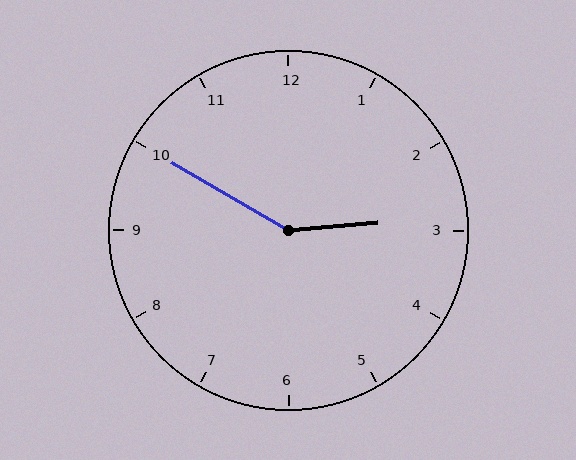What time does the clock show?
2:50.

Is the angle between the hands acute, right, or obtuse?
It is obtuse.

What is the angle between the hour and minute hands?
Approximately 145 degrees.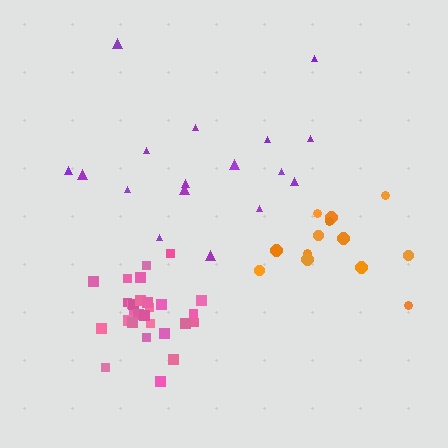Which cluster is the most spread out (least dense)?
Purple.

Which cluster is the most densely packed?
Pink.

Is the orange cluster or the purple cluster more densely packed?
Orange.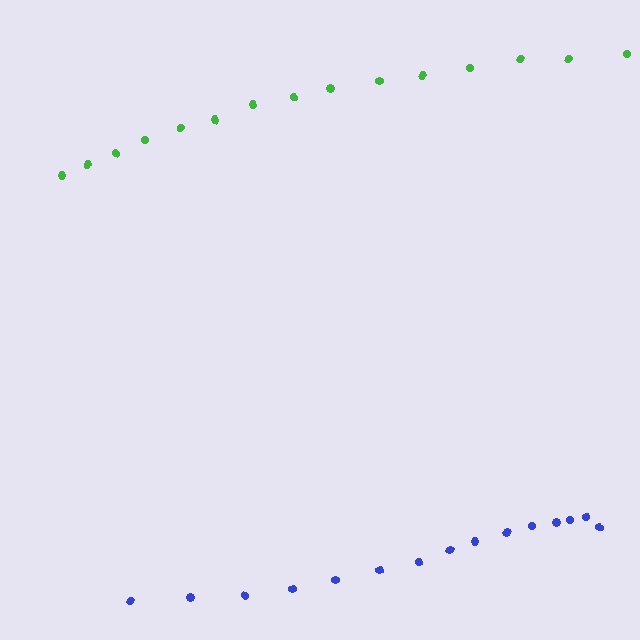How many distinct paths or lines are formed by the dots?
There are 2 distinct paths.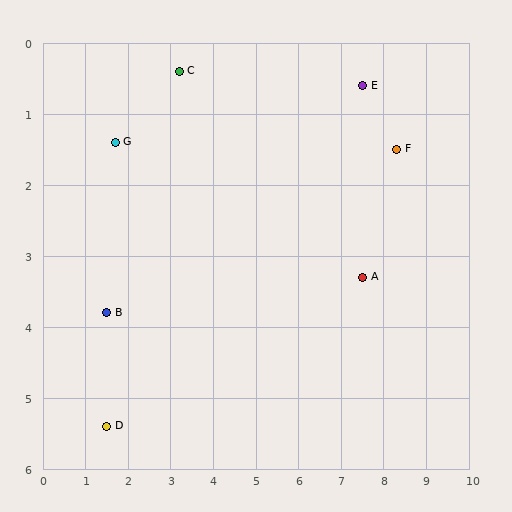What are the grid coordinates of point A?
Point A is at approximately (7.5, 3.3).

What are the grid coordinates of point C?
Point C is at approximately (3.2, 0.4).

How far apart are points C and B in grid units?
Points C and B are about 3.8 grid units apart.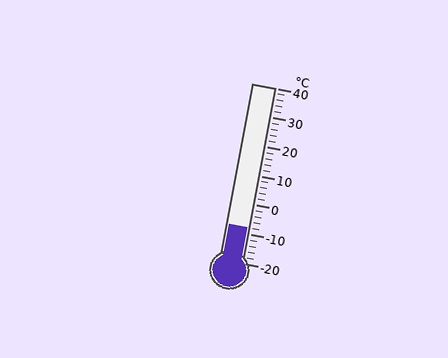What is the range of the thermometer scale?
The thermometer scale ranges from -20°C to 40°C.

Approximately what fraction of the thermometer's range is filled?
The thermometer is filled to approximately 20% of its range.